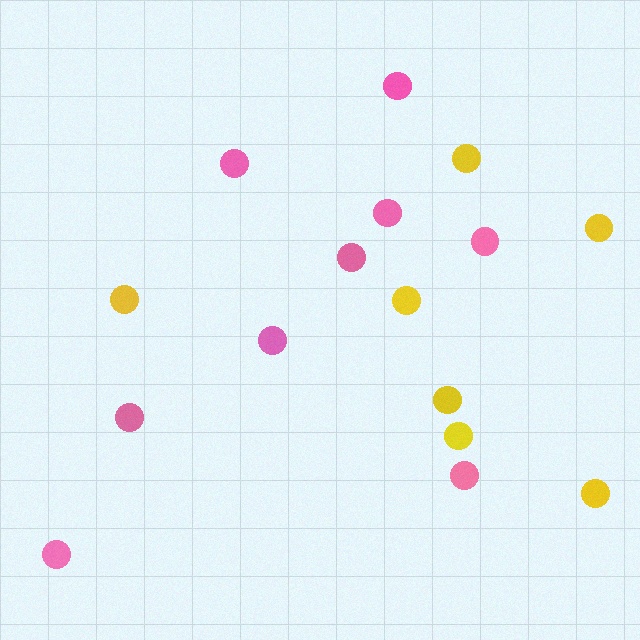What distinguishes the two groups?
There are 2 groups: one group of yellow circles (7) and one group of pink circles (9).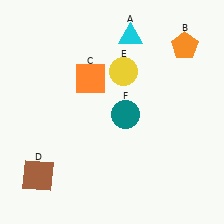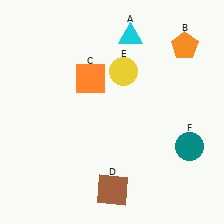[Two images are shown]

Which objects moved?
The objects that moved are: the brown square (D), the teal circle (F).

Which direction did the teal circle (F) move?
The teal circle (F) moved right.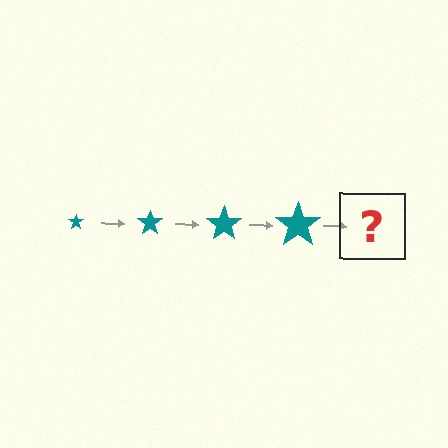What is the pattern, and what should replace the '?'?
The pattern is that the star gets progressively larger each step. The '?' should be a teal star, larger than the previous one.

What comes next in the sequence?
The next element should be a teal star, larger than the previous one.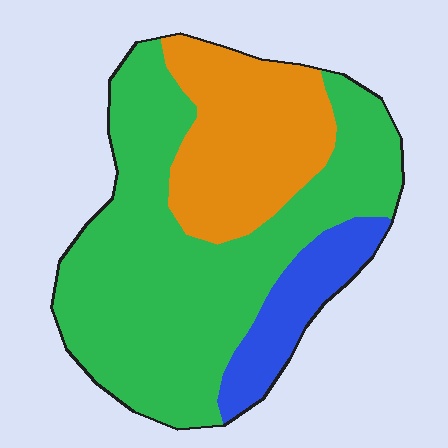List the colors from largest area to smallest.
From largest to smallest: green, orange, blue.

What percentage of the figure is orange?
Orange takes up about one quarter (1/4) of the figure.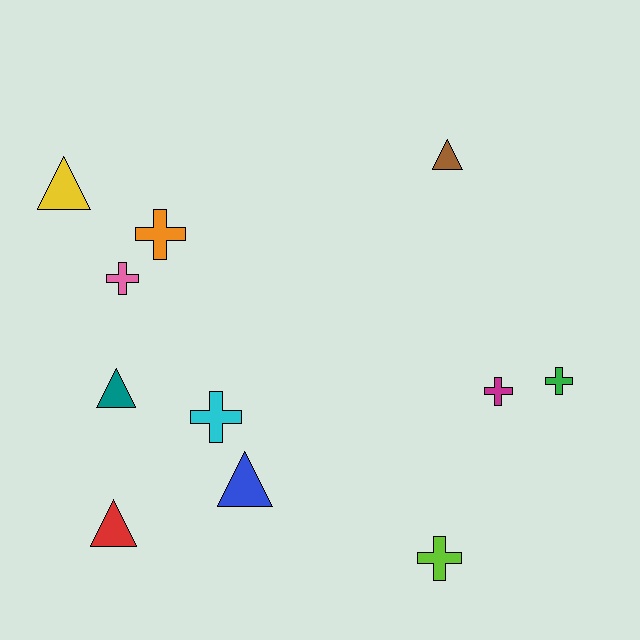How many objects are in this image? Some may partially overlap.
There are 11 objects.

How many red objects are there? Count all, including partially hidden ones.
There is 1 red object.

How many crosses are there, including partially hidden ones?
There are 6 crosses.